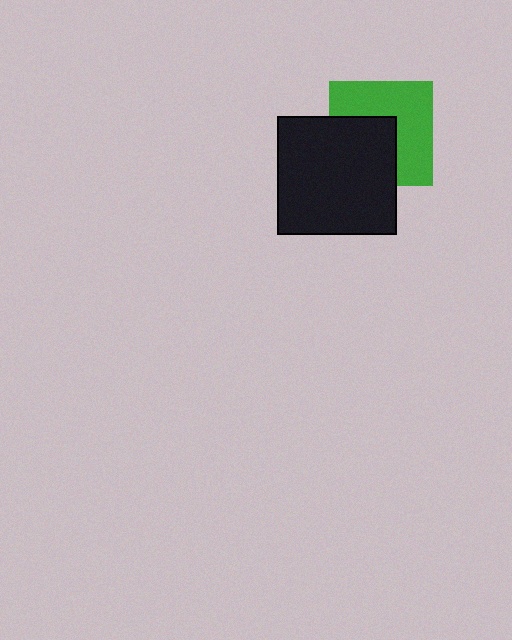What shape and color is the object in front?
The object in front is a black square.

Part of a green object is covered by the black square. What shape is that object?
It is a square.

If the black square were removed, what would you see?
You would see the complete green square.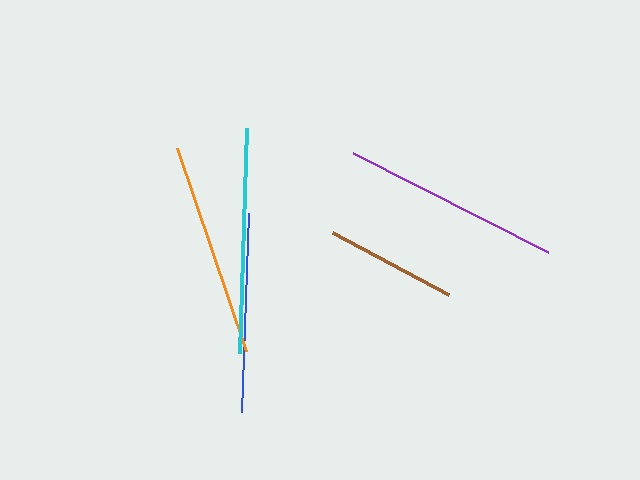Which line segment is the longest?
The cyan line is the longest at approximately 225 pixels.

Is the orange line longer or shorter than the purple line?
The purple line is longer than the orange line.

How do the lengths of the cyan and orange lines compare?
The cyan and orange lines are approximately the same length.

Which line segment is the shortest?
The brown line is the shortest at approximately 132 pixels.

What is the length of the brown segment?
The brown segment is approximately 132 pixels long.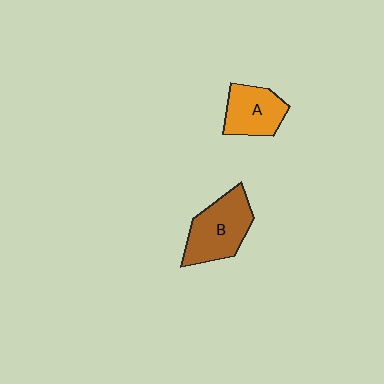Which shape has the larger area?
Shape B (brown).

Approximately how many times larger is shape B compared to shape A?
Approximately 1.3 times.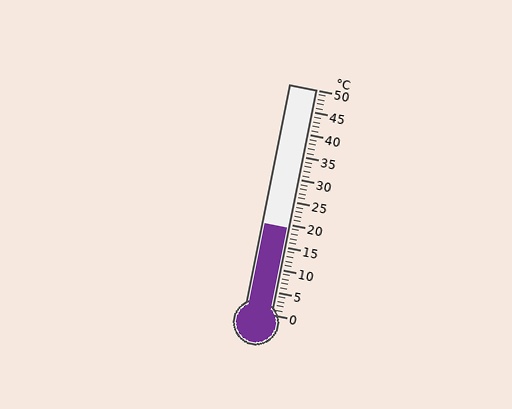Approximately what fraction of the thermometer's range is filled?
The thermometer is filled to approximately 40% of its range.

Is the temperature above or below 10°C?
The temperature is above 10°C.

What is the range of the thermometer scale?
The thermometer scale ranges from 0°C to 50°C.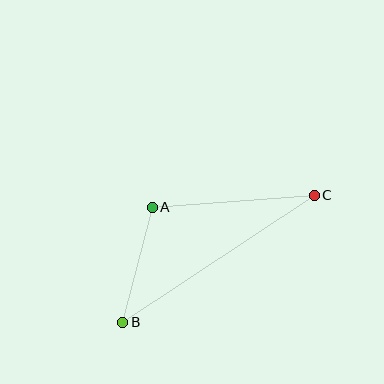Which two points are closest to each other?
Points A and B are closest to each other.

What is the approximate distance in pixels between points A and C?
The distance between A and C is approximately 163 pixels.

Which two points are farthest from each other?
Points B and C are farthest from each other.